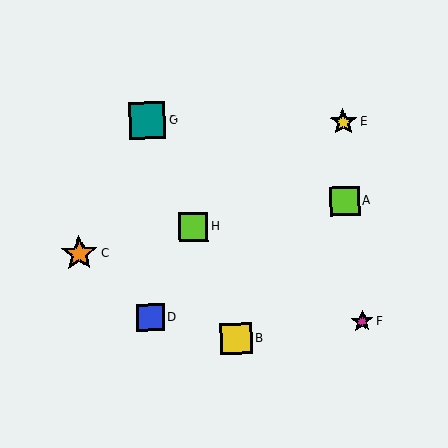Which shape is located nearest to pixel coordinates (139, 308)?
The blue square (labeled D) at (151, 317) is nearest to that location.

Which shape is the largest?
The orange star (labeled C) is the largest.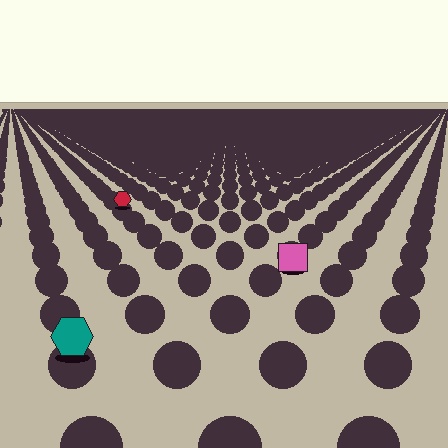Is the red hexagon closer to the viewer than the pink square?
No. The pink square is closer — you can tell from the texture gradient: the ground texture is coarser near it.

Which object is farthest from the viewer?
The red hexagon is farthest from the viewer. It appears smaller and the ground texture around it is denser.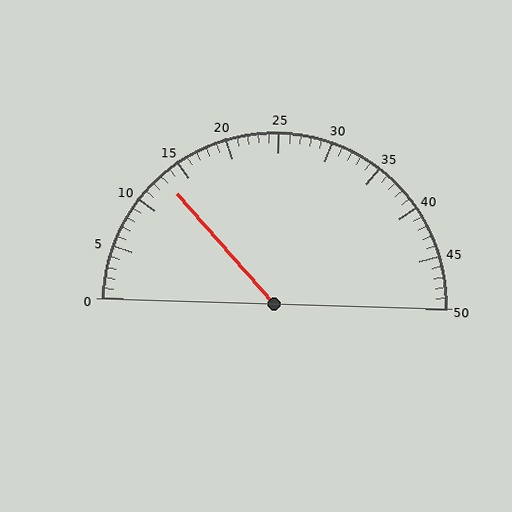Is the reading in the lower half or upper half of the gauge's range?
The reading is in the lower half of the range (0 to 50).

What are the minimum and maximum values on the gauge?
The gauge ranges from 0 to 50.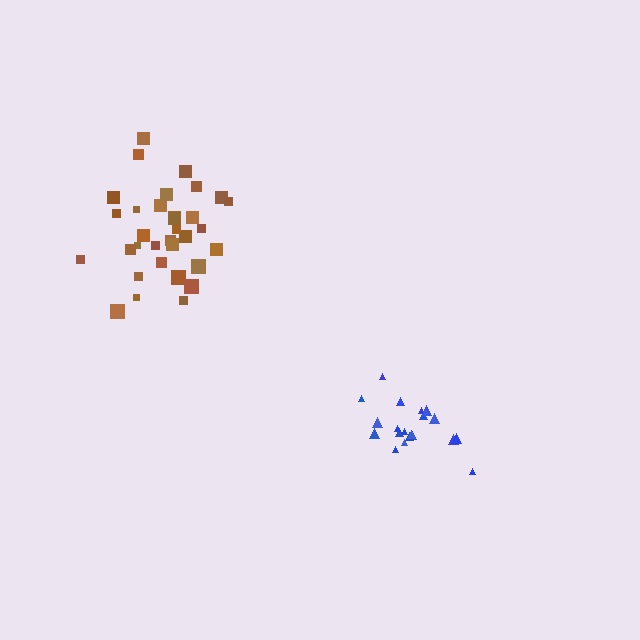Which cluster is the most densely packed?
Blue.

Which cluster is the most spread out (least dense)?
Brown.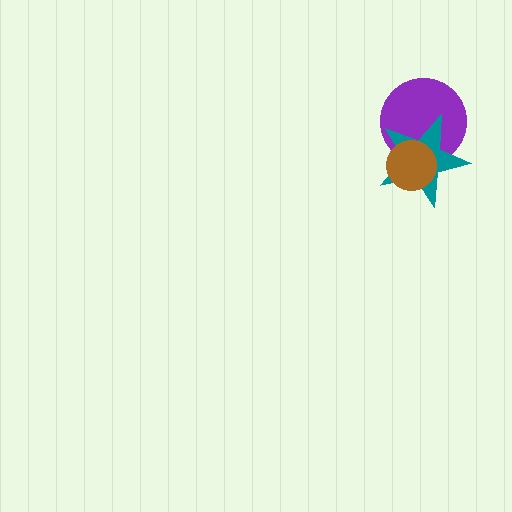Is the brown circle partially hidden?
No, no other shape covers it.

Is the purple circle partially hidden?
Yes, it is partially covered by another shape.